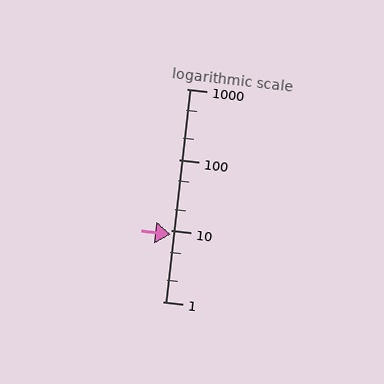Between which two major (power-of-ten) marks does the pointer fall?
The pointer is between 1 and 10.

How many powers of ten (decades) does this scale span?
The scale spans 3 decades, from 1 to 1000.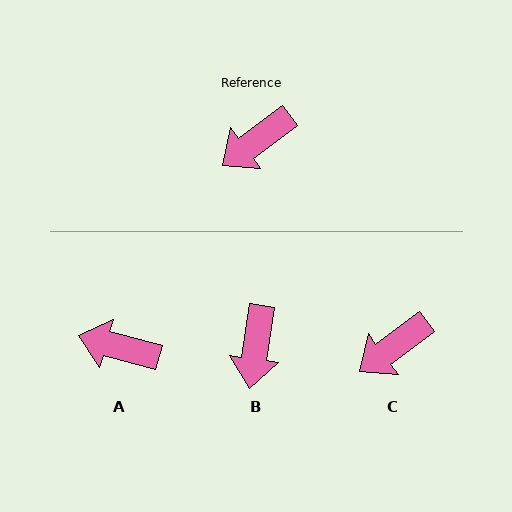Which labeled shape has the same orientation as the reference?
C.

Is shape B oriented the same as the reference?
No, it is off by about 45 degrees.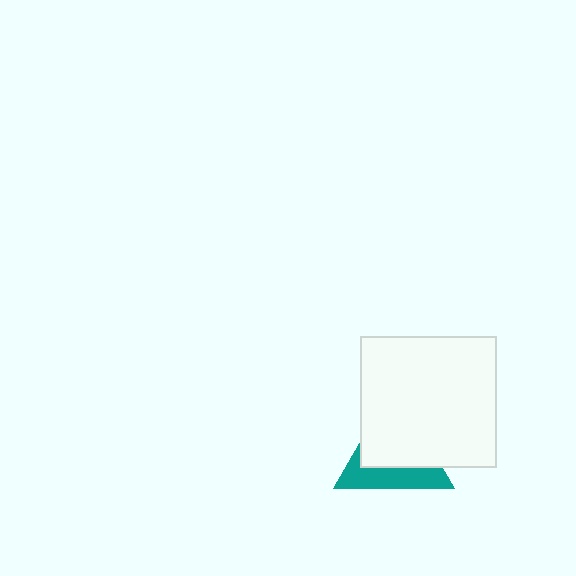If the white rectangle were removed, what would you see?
You would see the complete teal triangle.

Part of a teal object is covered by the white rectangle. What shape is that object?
It is a triangle.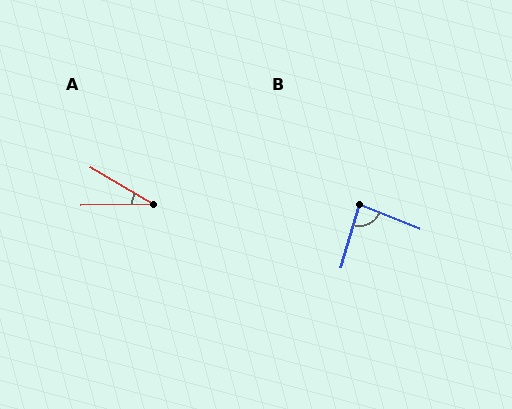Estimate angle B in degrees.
Approximately 85 degrees.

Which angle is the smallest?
A, at approximately 31 degrees.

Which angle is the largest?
B, at approximately 85 degrees.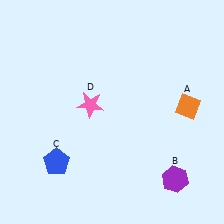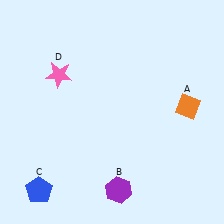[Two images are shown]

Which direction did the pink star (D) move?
The pink star (D) moved left.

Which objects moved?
The objects that moved are: the purple hexagon (B), the blue pentagon (C), the pink star (D).